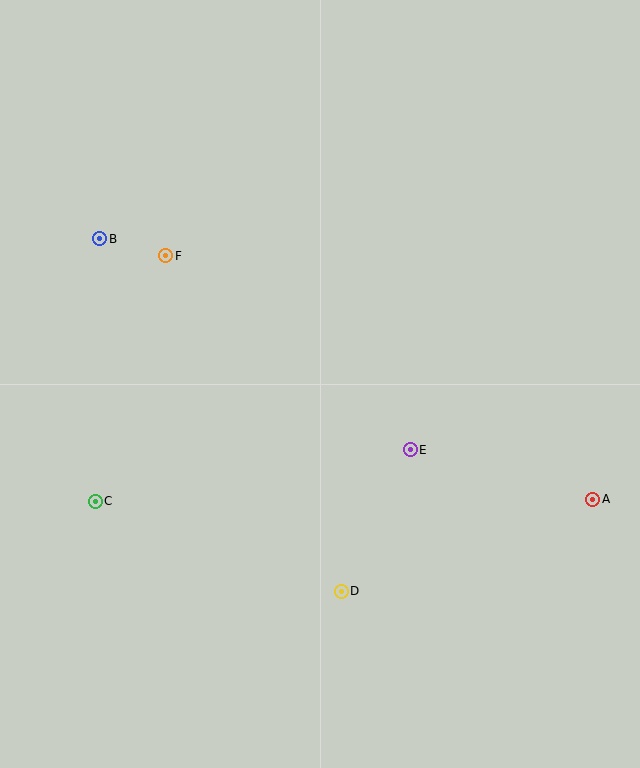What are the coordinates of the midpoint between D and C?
The midpoint between D and C is at (218, 546).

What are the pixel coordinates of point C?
Point C is at (95, 501).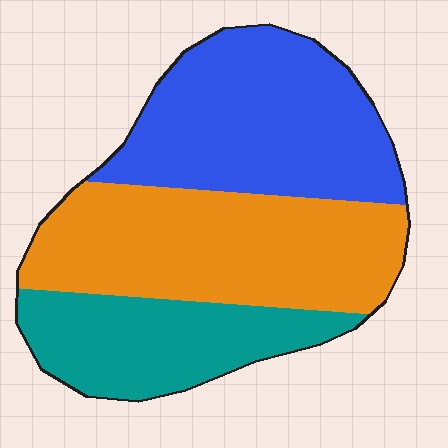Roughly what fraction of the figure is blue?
Blue covers around 35% of the figure.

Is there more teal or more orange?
Orange.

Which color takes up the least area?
Teal, at roughly 25%.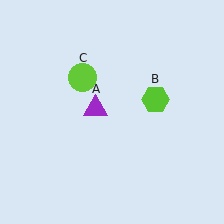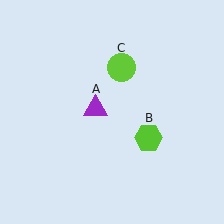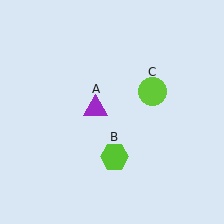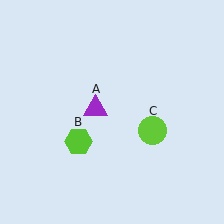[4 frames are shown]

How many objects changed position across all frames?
2 objects changed position: lime hexagon (object B), lime circle (object C).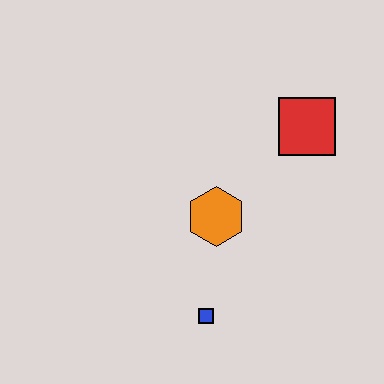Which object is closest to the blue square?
The orange hexagon is closest to the blue square.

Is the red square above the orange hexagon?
Yes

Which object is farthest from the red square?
The blue square is farthest from the red square.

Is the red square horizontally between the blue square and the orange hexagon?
No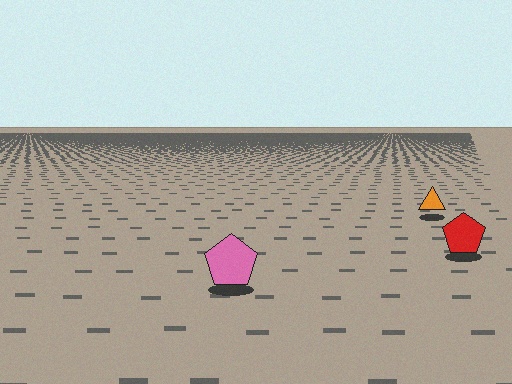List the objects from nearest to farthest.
From nearest to farthest: the pink pentagon, the red pentagon, the orange triangle.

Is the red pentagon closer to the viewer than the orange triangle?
Yes. The red pentagon is closer — you can tell from the texture gradient: the ground texture is coarser near it.